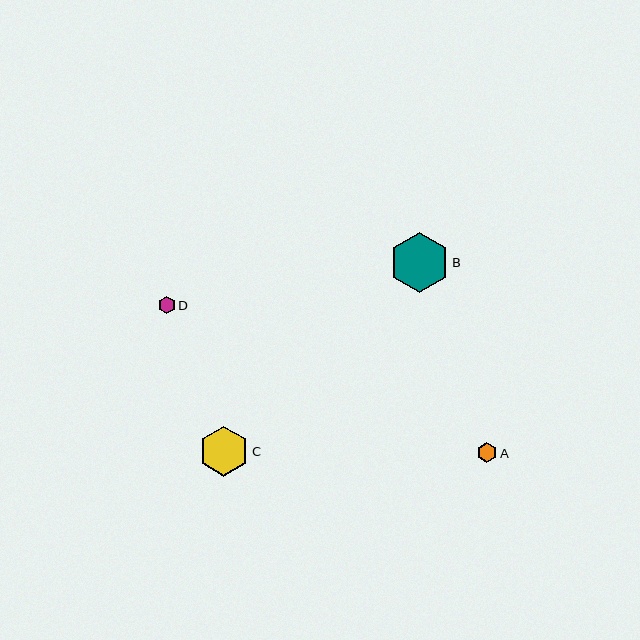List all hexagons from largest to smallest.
From largest to smallest: B, C, A, D.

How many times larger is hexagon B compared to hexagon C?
Hexagon B is approximately 1.2 times the size of hexagon C.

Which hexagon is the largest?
Hexagon B is the largest with a size of approximately 60 pixels.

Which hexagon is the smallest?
Hexagon D is the smallest with a size of approximately 17 pixels.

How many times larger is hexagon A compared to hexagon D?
Hexagon A is approximately 1.2 times the size of hexagon D.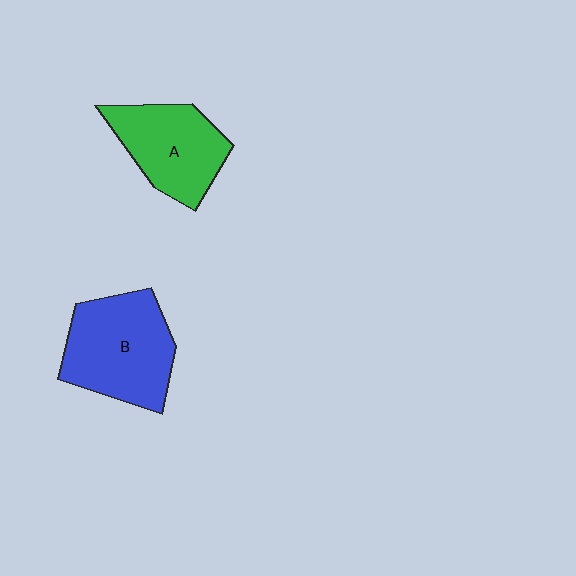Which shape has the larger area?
Shape B (blue).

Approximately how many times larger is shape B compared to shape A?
Approximately 1.2 times.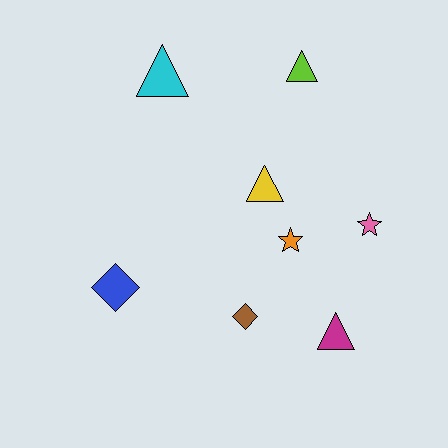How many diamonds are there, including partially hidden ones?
There are 2 diamonds.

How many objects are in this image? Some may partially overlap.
There are 8 objects.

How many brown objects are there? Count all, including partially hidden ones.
There is 1 brown object.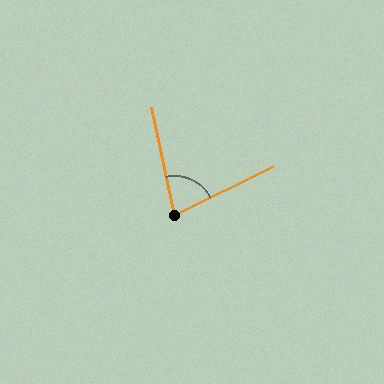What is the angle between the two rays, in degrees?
Approximately 75 degrees.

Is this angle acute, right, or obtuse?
It is acute.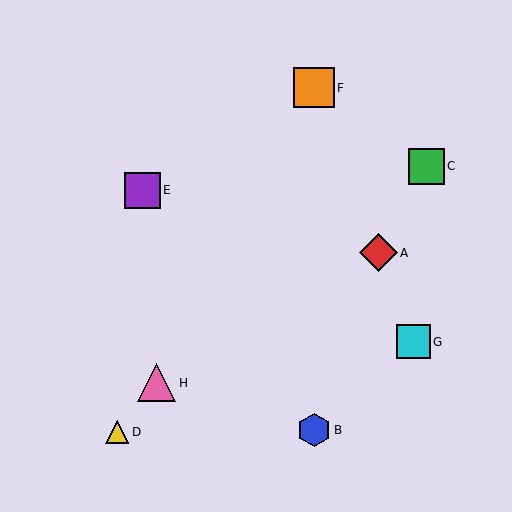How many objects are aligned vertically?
2 objects (B, F) are aligned vertically.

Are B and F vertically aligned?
Yes, both are at x≈314.